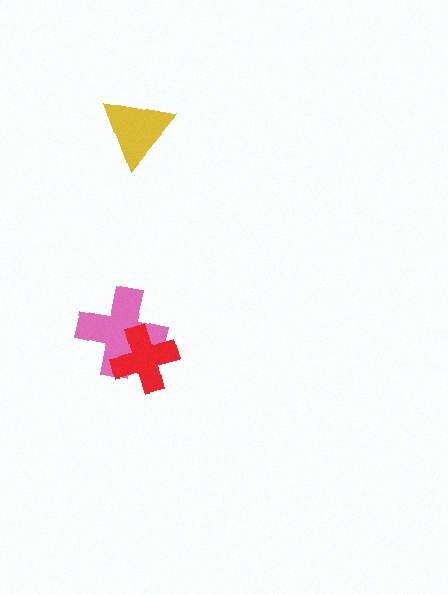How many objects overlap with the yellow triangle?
0 objects overlap with the yellow triangle.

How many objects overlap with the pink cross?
1 object overlaps with the pink cross.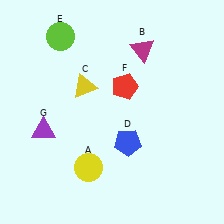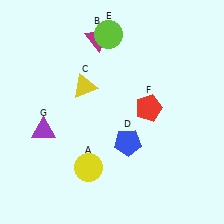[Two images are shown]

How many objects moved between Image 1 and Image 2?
3 objects moved between the two images.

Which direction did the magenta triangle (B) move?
The magenta triangle (B) moved left.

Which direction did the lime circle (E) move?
The lime circle (E) moved right.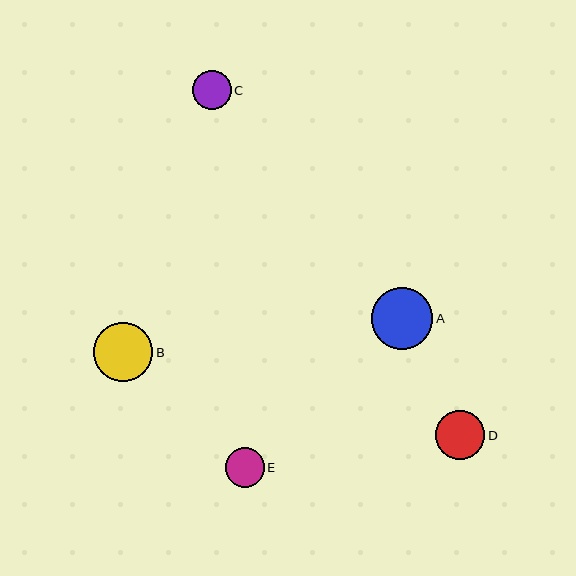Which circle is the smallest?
Circle C is the smallest with a size of approximately 39 pixels.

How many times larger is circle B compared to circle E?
Circle B is approximately 1.5 times the size of circle E.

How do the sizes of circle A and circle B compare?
Circle A and circle B are approximately the same size.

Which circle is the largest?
Circle A is the largest with a size of approximately 62 pixels.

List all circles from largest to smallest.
From largest to smallest: A, B, D, E, C.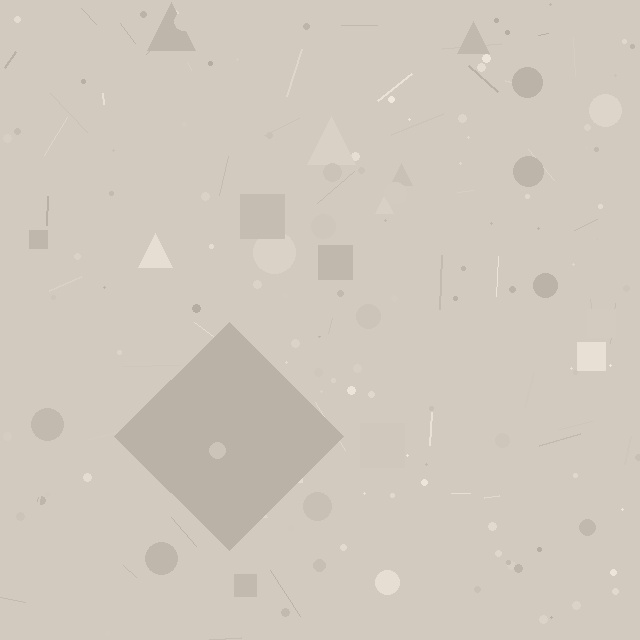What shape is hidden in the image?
A diamond is hidden in the image.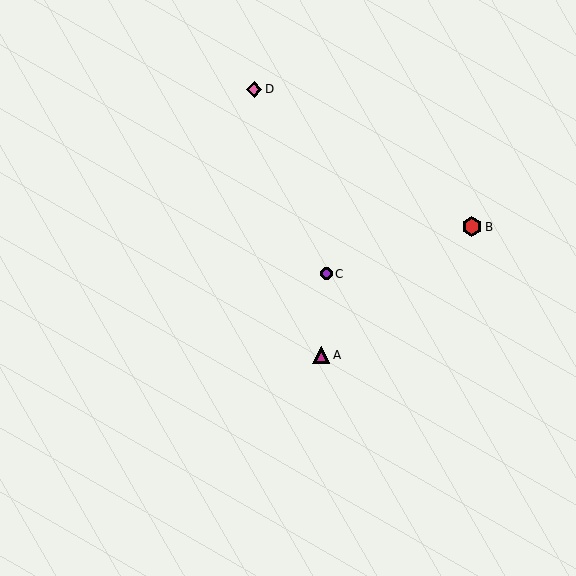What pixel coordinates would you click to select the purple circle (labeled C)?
Click at (326, 274) to select the purple circle C.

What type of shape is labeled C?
Shape C is a purple circle.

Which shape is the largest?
The red hexagon (labeled B) is the largest.